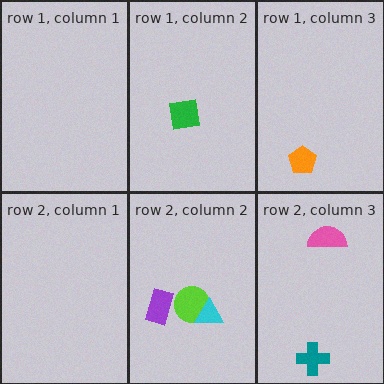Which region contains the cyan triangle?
The row 2, column 2 region.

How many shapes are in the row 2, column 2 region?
3.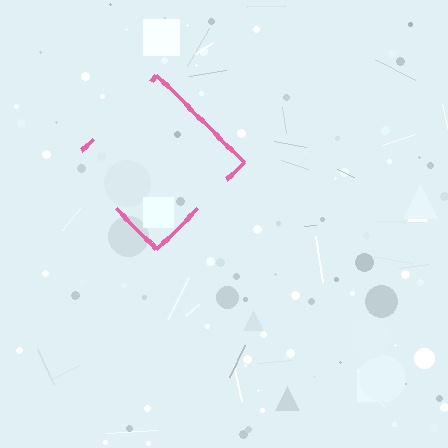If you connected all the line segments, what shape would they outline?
They would outline a diamond.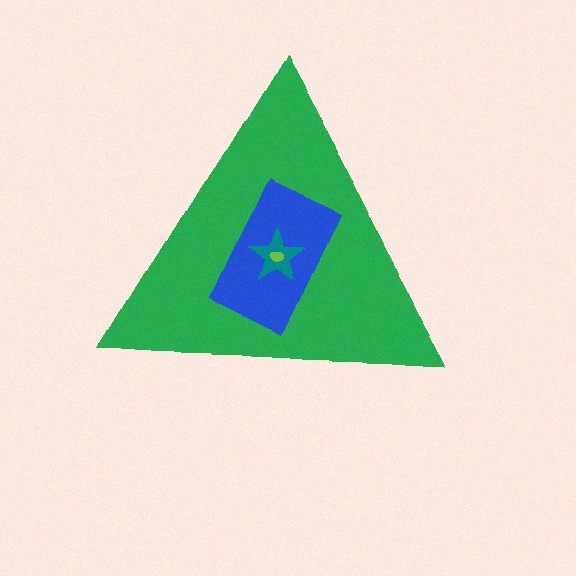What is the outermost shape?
The green triangle.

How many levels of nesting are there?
4.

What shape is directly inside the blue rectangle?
The teal star.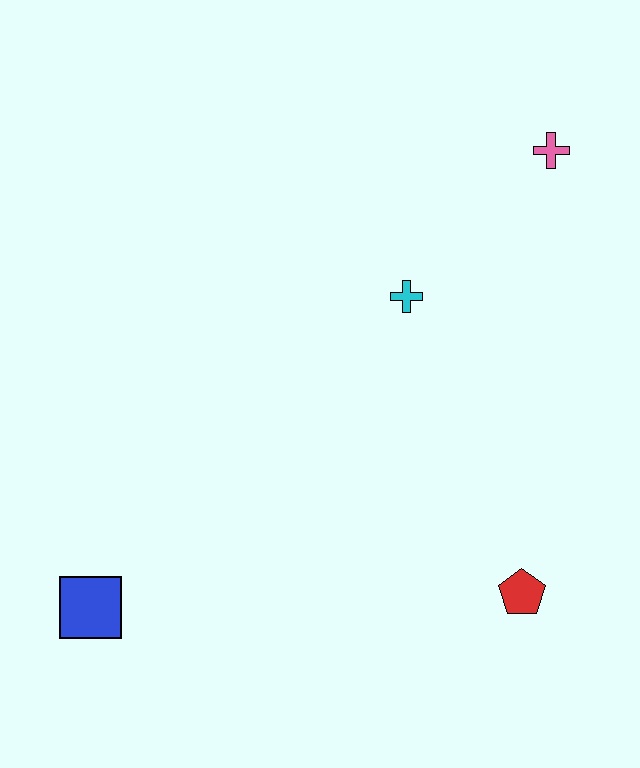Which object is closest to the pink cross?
The cyan cross is closest to the pink cross.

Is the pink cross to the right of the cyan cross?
Yes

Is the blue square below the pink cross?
Yes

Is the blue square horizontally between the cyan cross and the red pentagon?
No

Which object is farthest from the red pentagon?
The pink cross is farthest from the red pentagon.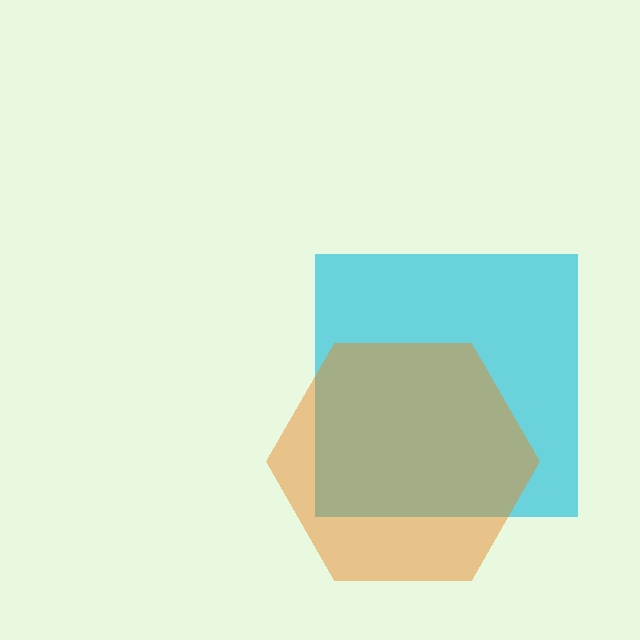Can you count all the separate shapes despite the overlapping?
Yes, there are 2 separate shapes.